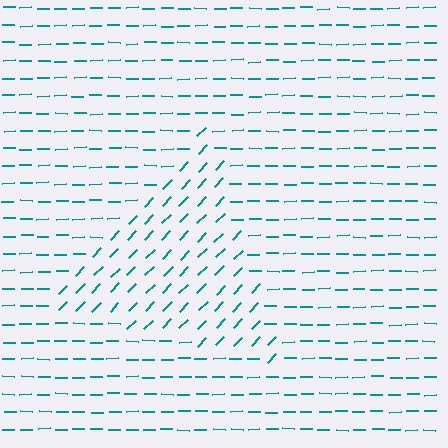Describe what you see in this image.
The image is filled with small teal line segments. A triangle region in the image has lines oriented differently from the surrounding lines, creating a visible texture boundary.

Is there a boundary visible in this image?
Yes, there is a texture boundary formed by a change in line orientation.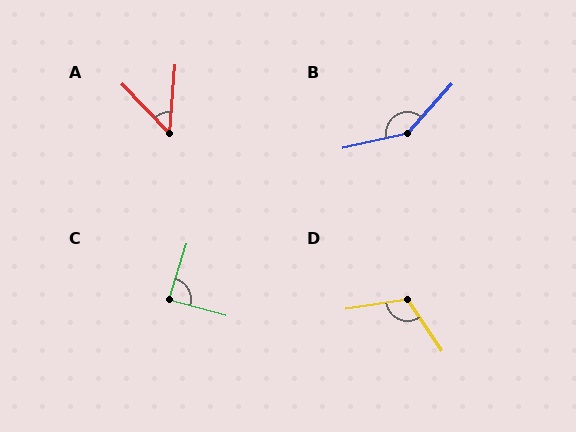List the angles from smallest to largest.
A (48°), C (88°), D (115°), B (144°).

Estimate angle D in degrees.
Approximately 115 degrees.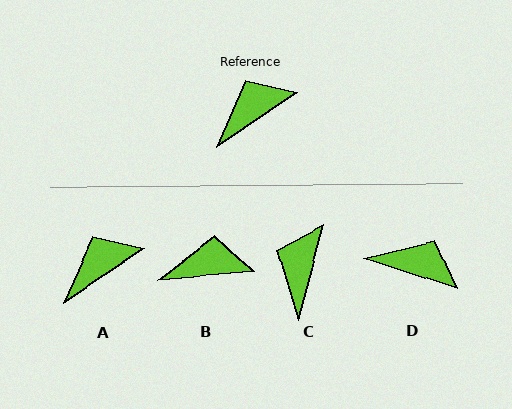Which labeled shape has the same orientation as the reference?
A.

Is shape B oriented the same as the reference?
No, it is off by about 29 degrees.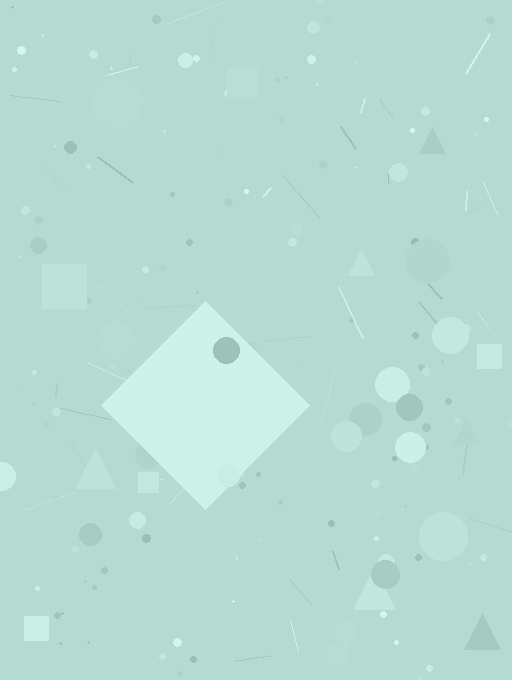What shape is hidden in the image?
A diamond is hidden in the image.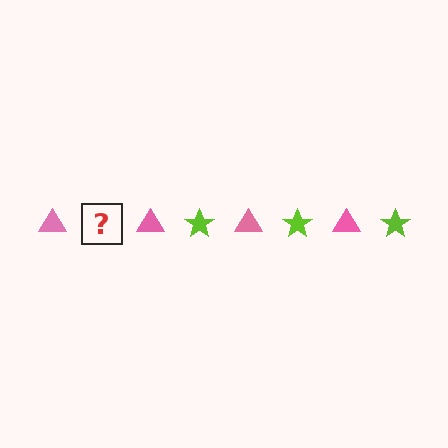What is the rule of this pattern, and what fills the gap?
The rule is that the pattern alternates between pink triangle and lime star. The gap should be filled with a lime star.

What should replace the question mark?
The question mark should be replaced with a lime star.